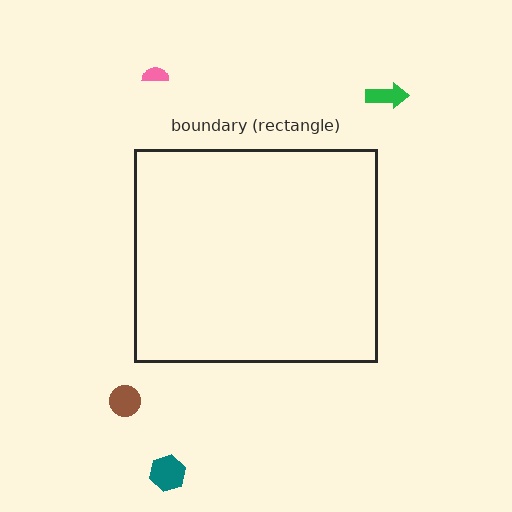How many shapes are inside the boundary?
0 inside, 4 outside.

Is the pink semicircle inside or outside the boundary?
Outside.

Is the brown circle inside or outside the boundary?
Outside.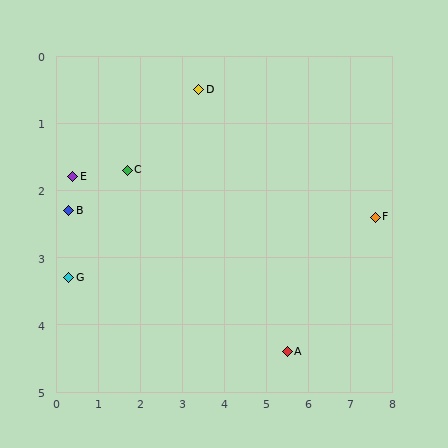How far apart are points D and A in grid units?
Points D and A are about 4.4 grid units apart.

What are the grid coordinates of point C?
Point C is at approximately (1.7, 1.7).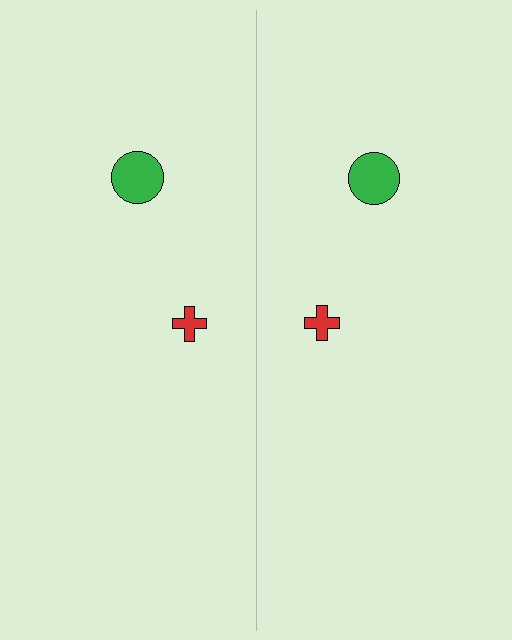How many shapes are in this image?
There are 4 shapes in this image.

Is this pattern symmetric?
Yes, this pattern has bilateral (reflection) symmetry.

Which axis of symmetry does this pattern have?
The pattern has a vertical axis of symmetry running through the center of the image.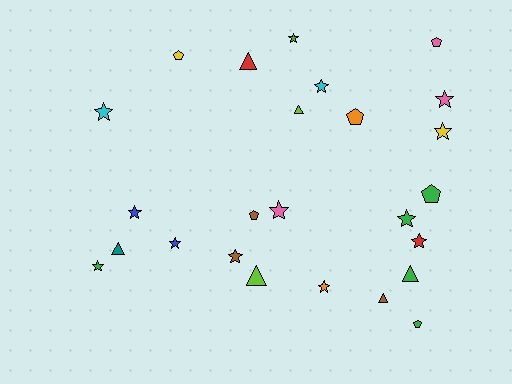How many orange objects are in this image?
There are 2 orange objects.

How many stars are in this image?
There are 13 stars.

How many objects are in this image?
There are 25 objects.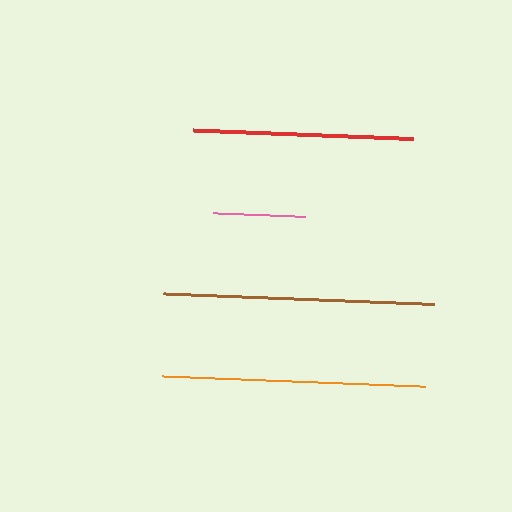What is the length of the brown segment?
The brown segment is approximately 271 pixels long.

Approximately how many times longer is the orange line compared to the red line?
The orange line is approximately 1.2 times the length of the red line.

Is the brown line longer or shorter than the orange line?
The brown line is longer than the orange line.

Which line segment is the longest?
The brown line is the longest at approximately 271 pixels.